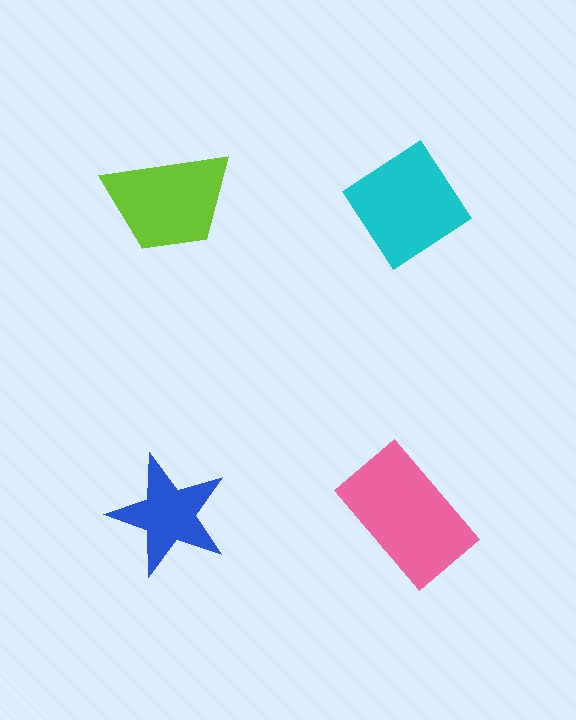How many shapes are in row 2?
2 shapes.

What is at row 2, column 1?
A blue star.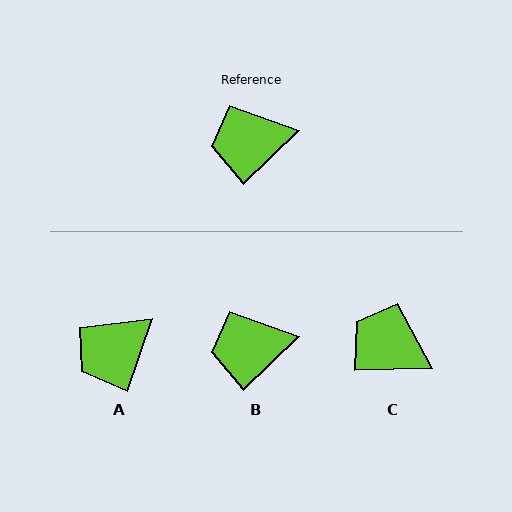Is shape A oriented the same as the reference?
No, it is off by about 27 degrees.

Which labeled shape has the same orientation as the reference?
B.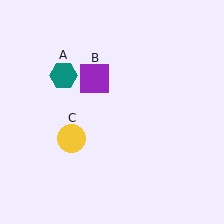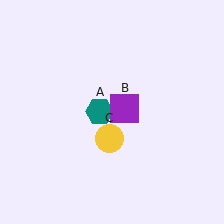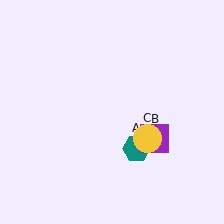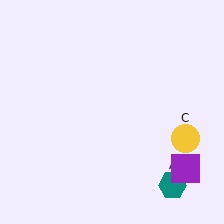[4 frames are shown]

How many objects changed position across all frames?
3 objects changed position: teal hexagon (object A), purple square (object B), yellow circle (object C).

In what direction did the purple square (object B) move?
The purple square (object B) moved down and to the right.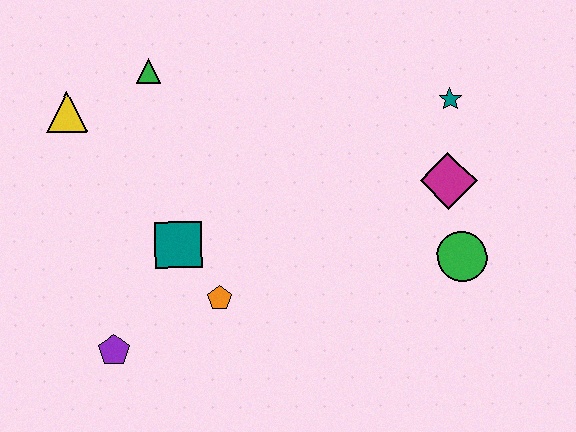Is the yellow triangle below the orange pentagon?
No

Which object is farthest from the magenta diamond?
The yellow triangle is farthest from the magenta diamond.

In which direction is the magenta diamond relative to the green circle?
The magenta diamond is above the green circle.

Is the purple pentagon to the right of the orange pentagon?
No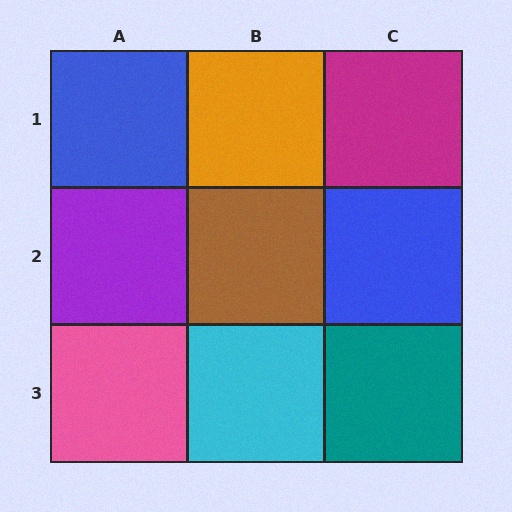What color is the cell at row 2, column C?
Blue.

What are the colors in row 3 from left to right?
Pink, cyan, teal.